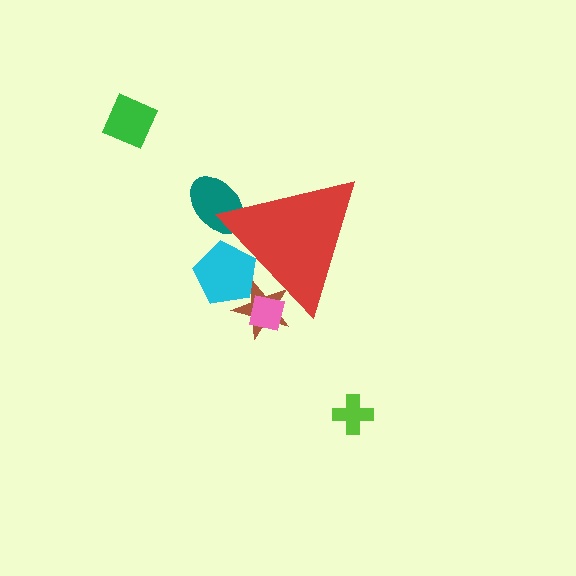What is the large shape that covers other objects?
A red triangle.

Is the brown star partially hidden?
Yes, the brown star is partially hidden behind the red triangle.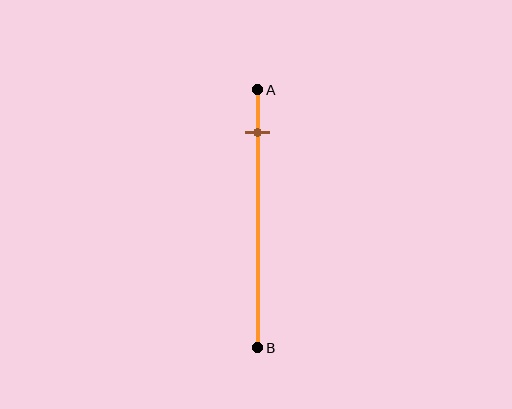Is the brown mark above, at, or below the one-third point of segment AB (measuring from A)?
The brown mark is above the one-third point of segment AB.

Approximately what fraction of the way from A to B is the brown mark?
The brown mark is approximately 15% of the way from A to B.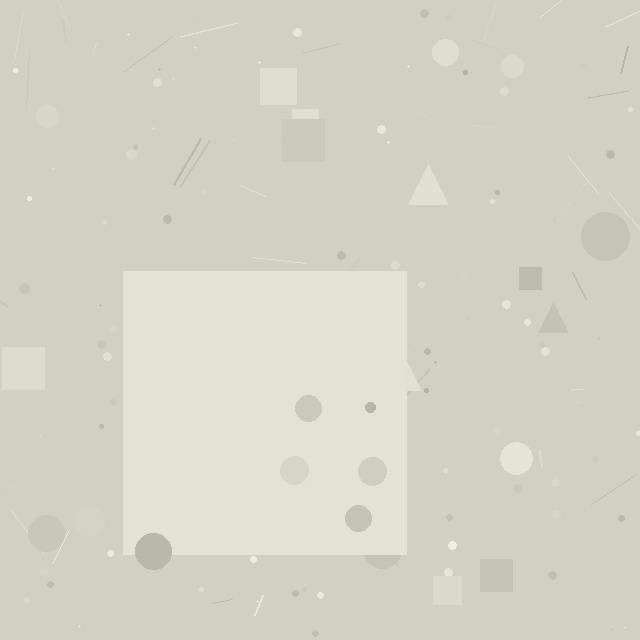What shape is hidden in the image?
A square is hidden in the image.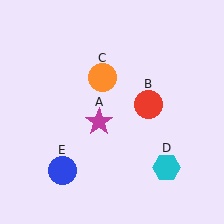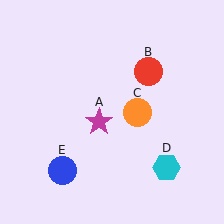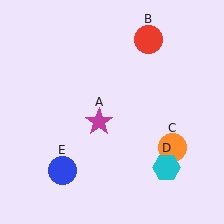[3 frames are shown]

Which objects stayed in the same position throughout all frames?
Magenta star (object A) and cyan hexagon (object D) and blue circle (object E) remained stationary.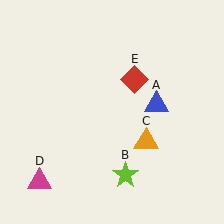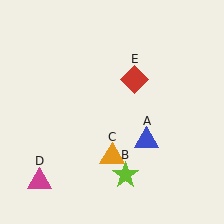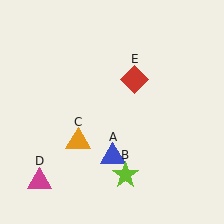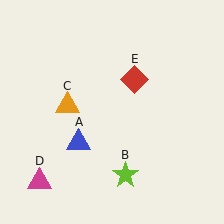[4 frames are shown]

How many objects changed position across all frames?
2 objects changed position: blue triangle (object A), orange triangle (object C).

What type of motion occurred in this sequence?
The blue triangle (object A), orange triangle (object C) rotated clockwise around the center of the scene.